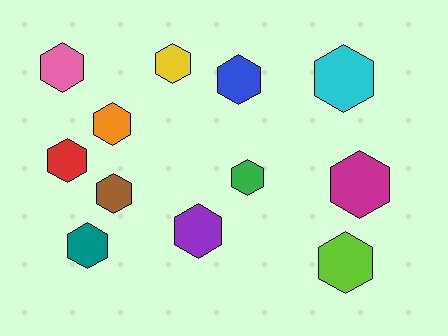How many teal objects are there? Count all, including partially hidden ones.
There is 1 teal object.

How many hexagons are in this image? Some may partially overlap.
There are 12 hexagons.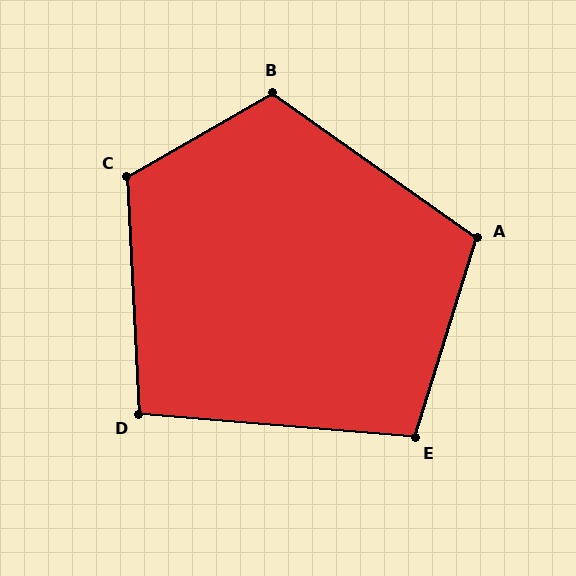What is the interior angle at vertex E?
Approximately 103 degrees (obtuse).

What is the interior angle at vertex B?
Approximately 115 degrees (obtuse).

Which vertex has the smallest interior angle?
D, at approximately 98 degrees.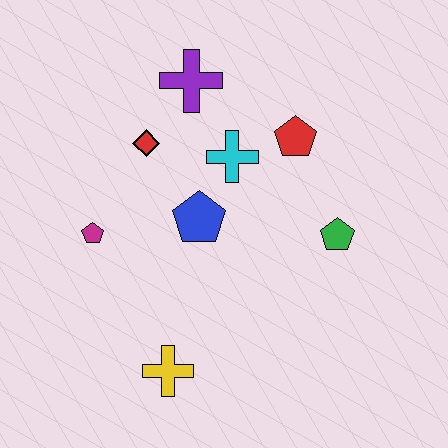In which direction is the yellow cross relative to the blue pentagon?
The yellow cross is below the blue pentagon.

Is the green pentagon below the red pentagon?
Yes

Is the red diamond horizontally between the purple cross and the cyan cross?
No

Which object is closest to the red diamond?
The purple cross is closest to the red diamond.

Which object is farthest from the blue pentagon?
The yellow cross is farthest from the blue pentagon.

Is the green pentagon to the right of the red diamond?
Yes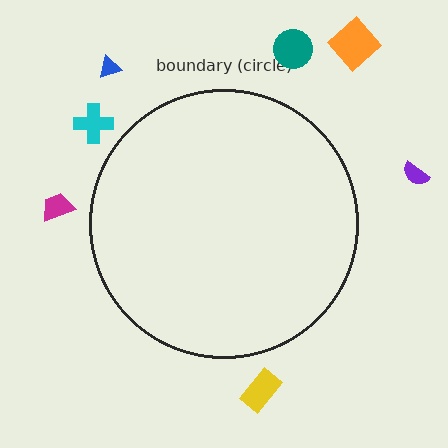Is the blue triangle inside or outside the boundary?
Outside.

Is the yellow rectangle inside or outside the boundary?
Outside.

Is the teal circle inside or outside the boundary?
Outside.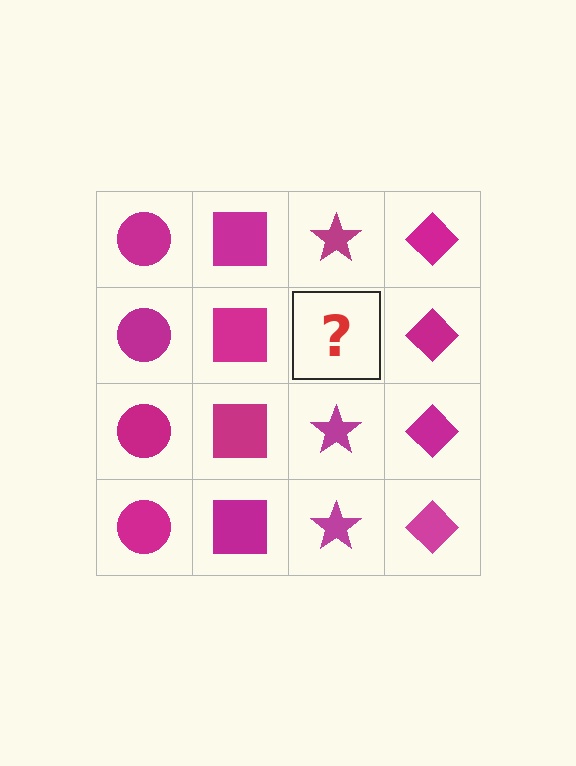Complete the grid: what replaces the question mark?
The question mark should be replaced with a magenta star.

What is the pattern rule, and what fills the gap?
The rule is that each column has a consistent shape. The gap should be filled with a magenta star.